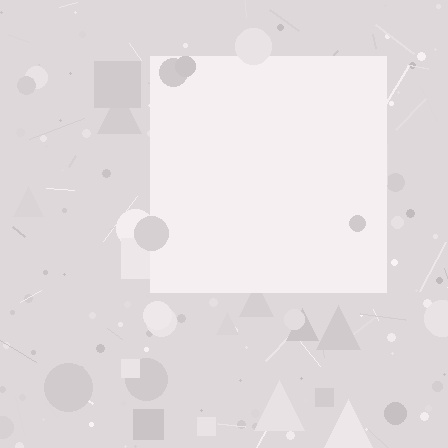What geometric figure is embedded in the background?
A square is embedded in the background.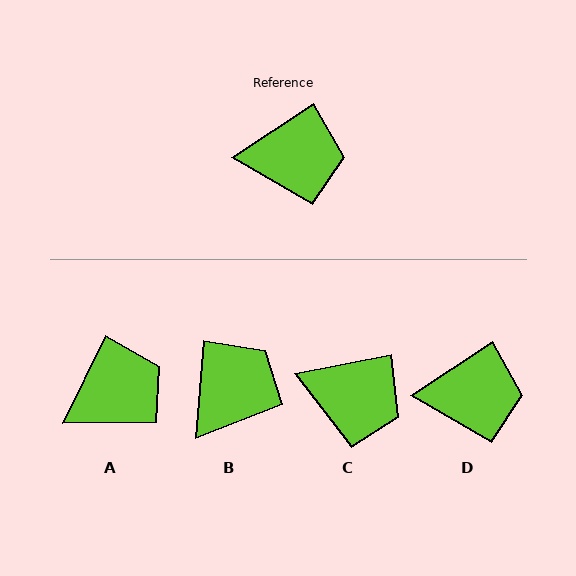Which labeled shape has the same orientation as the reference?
D.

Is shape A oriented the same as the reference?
No, it is off by about 31 degrees.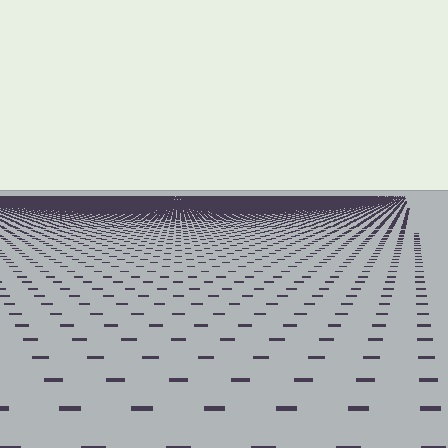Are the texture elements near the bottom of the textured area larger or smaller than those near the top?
Larger. Near the bottom, elements are closer to the viewer and appear at a bigger on-screen size.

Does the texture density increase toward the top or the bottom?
Density increases toward the top.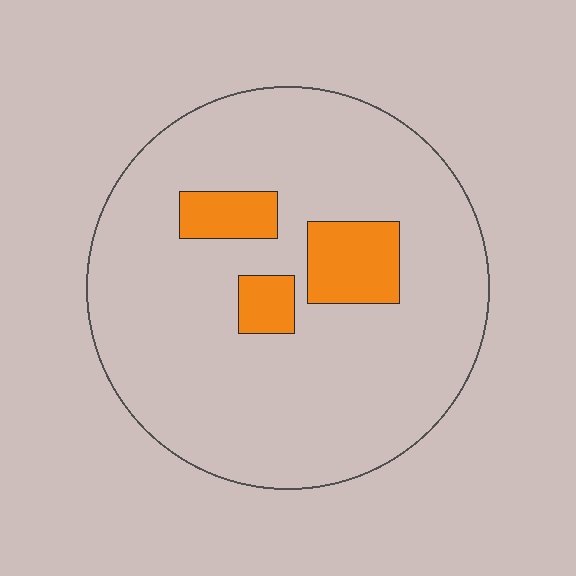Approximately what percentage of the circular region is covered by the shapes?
Approximately 10%.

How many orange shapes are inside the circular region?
3.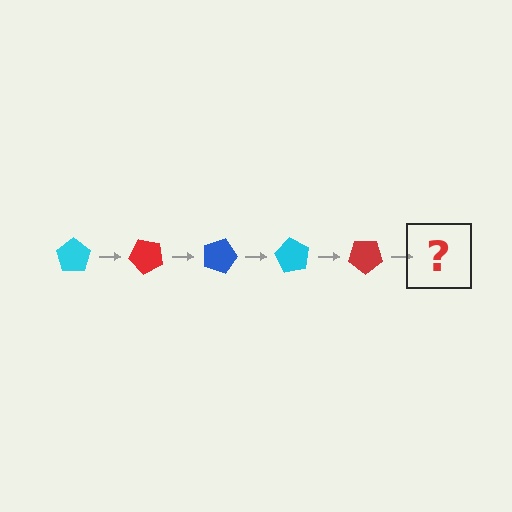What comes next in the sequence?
The next element should be a blue pentagon, rotated 225 degrees from the start.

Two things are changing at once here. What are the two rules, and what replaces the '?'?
The two rules are that it rotates 45 degrees each step and the color cycles through cyan, red, and blue. The '?' should be a blue pentagon, rotated 225 degrees from the start.